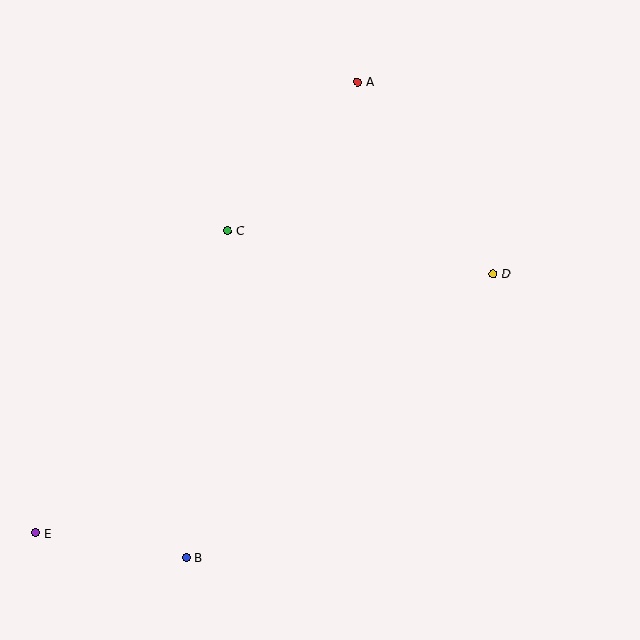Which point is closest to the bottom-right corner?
Point D is closest to the bottom-right corner.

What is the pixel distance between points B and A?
The distance between B and A is 505 pixels.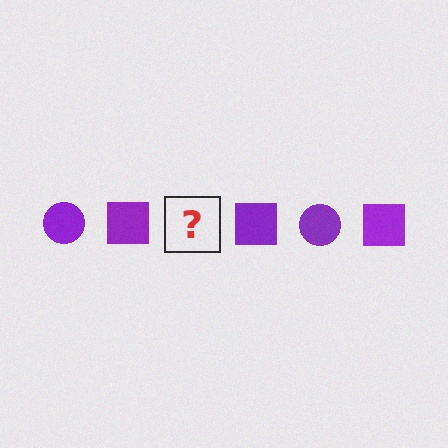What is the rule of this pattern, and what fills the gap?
The rule is that the pattern cycles through circle, square shapes in purple. The gap should be filled with a purple circle.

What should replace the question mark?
The question mark should be replaced with a purple circle.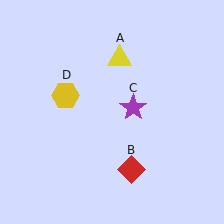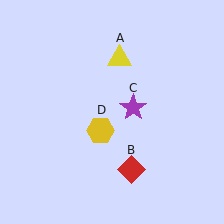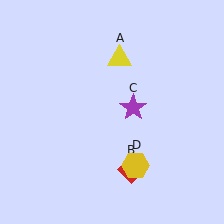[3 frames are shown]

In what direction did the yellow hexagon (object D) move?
The yellow hexagon (object D) moved down and to the right.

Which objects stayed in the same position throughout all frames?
Yellow triangle (object A) and red diamond (object B) and purple star (object C) remained stationary.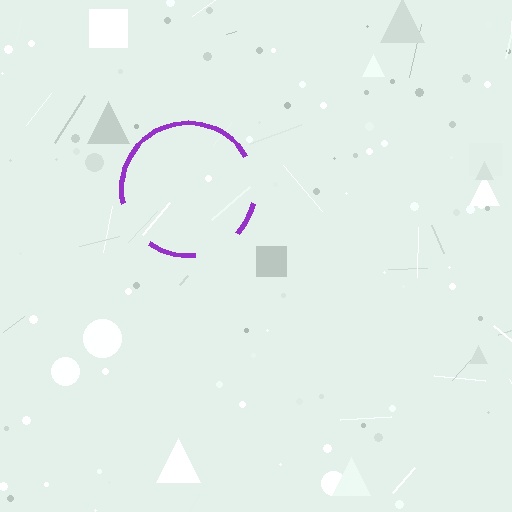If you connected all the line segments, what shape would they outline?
They would outline a circle.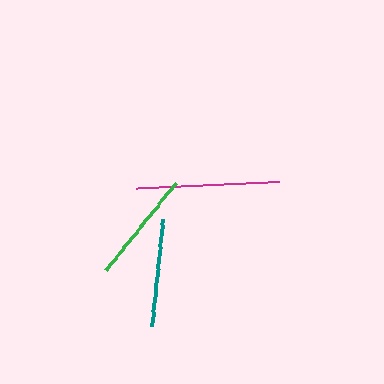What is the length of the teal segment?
The teal segment is approximately 107 pixels long.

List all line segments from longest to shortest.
From longest to shortest: magenta, green, teal.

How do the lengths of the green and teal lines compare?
The green and teal lines are approximately the same length.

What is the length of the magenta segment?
The magenta segment is approximately 143 pixels long.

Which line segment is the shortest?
The teal line is the shortest at approximately 107 pixels.